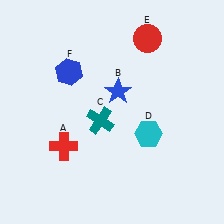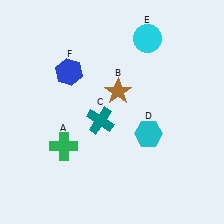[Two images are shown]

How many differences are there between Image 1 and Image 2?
There are 3 differences between the two images.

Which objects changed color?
A changed from red to green. B changed from blue to brown. E changed from red to cyan.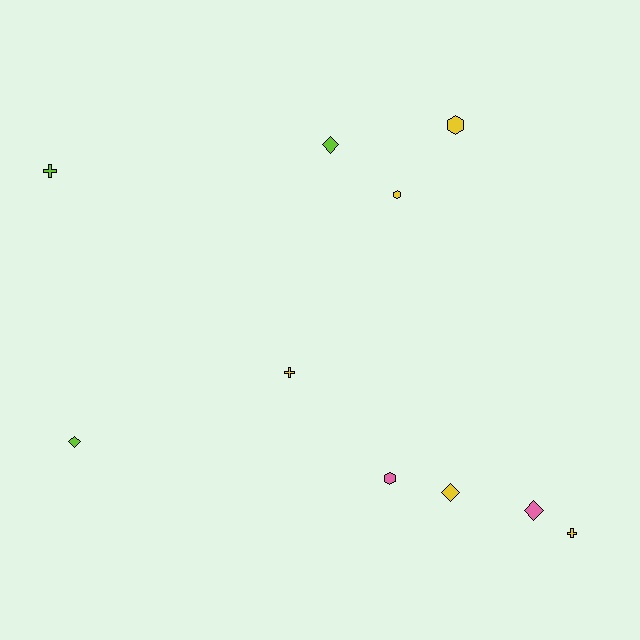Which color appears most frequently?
Yellow, with 5 objects.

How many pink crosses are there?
There are no pink crosses.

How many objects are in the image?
There are 10 objects.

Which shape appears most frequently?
Diamond, with 4 objects.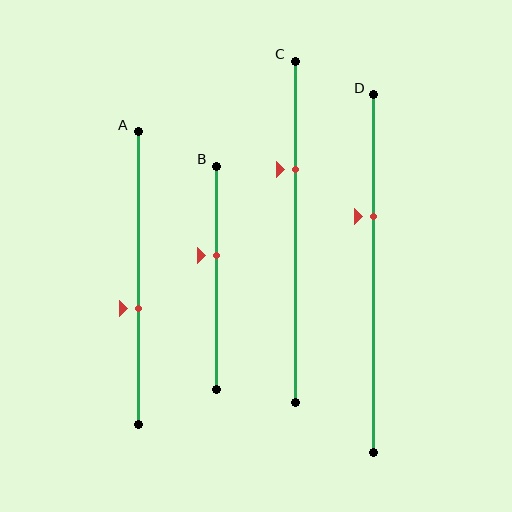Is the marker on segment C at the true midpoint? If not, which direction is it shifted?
No, the marker on segment C is shifted upward by about 18% of the segment length.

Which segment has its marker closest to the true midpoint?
Segment B has its marker closest to the true midpoint.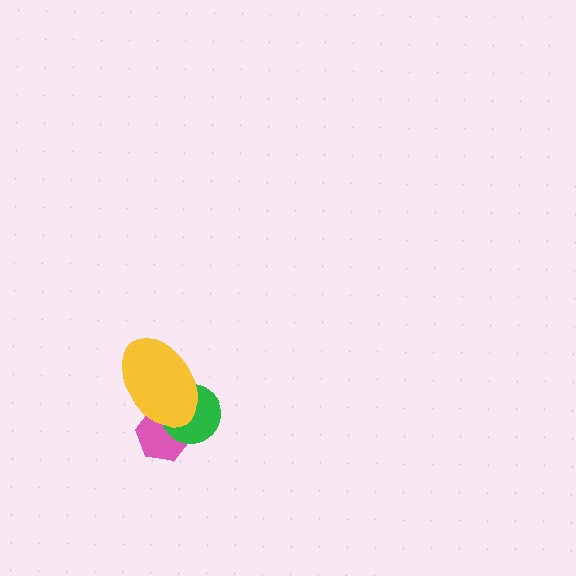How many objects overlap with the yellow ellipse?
2 objects overlap with the yellow ellipse.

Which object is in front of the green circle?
The yellow ellipse is in front of the green circle.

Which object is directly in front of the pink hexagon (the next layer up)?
The green circle is directly in front of the pink hexagon.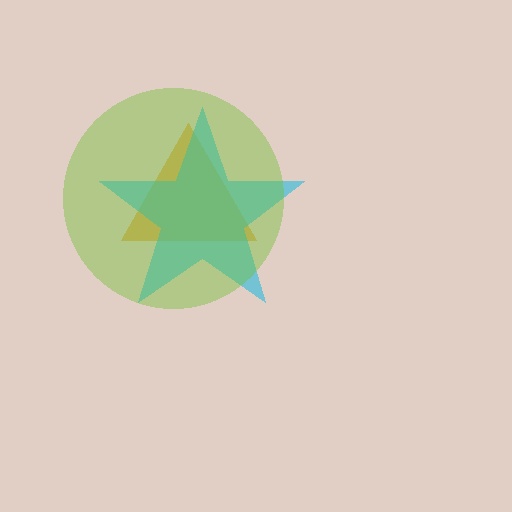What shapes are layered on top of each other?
The layered shapes are: an orange triangle, a cyan star, a lime circle.